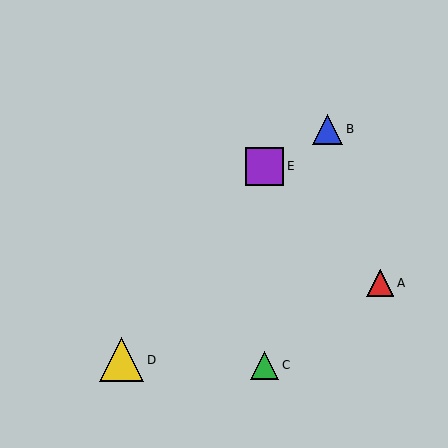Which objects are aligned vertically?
Objects C, E are aligned vertically.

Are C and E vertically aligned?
Yes, both are at x≈265.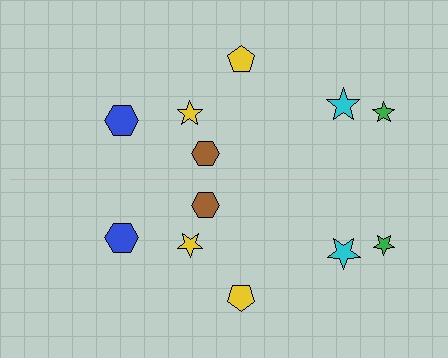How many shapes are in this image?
There are 12 shapes in this image.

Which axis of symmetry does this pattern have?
The pattern has a horizontal axis of symmetry running through the center of the image.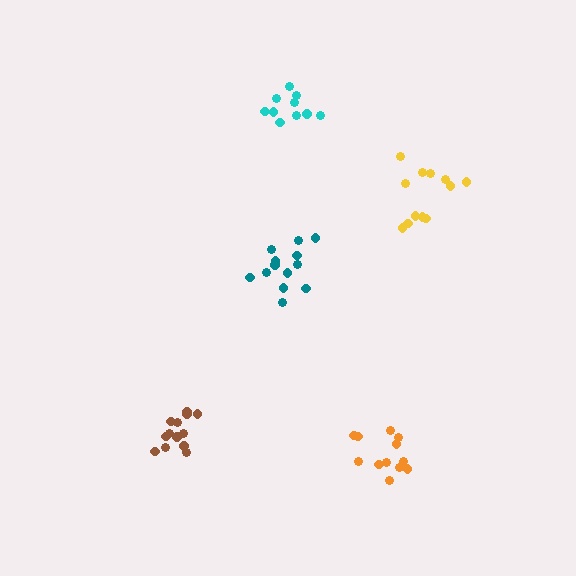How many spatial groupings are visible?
There are 5 spatial groupings.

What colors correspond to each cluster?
The clusters are colored: orange, teal, cyan, yellow, brown.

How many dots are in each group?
Group 1: 12 dots, Group 2: 13 dots, Group 3: 10 dots, Group 4: 12 dots, Group 5: 13 dots (60 total).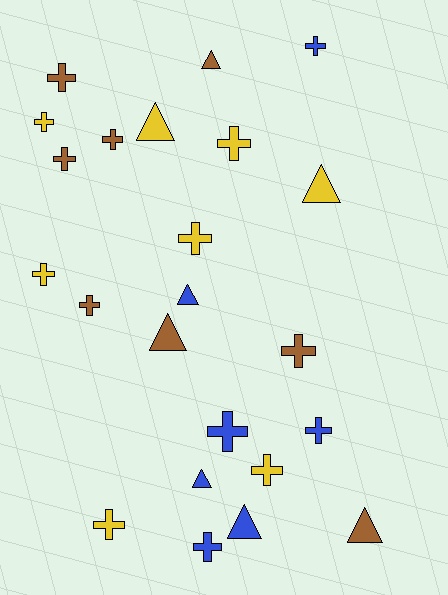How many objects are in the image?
There are 23 objects.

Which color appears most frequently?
Brown, with 8 objects.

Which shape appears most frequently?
Cross, with 15 objects.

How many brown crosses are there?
There are 5 brown crosses.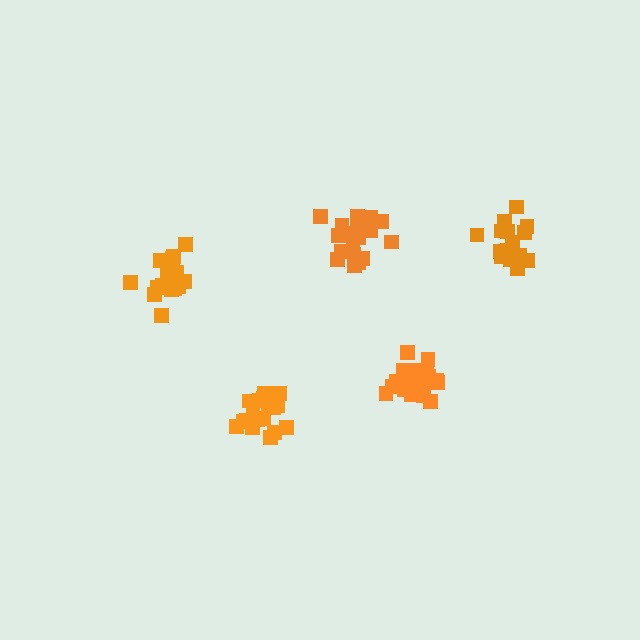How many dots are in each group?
Group 1: 20 dots, Group 2: 20 dots, Group 3: 21 dots, Group 4: 16 dots, Group 5: 16 dots (93 total).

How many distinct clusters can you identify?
There are 5 distinct clusters.